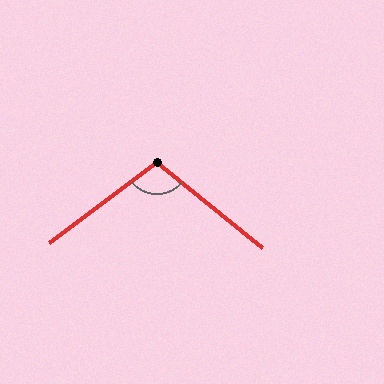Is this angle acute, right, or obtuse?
It is obtuse.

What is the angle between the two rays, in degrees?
Approximately 104 degrees.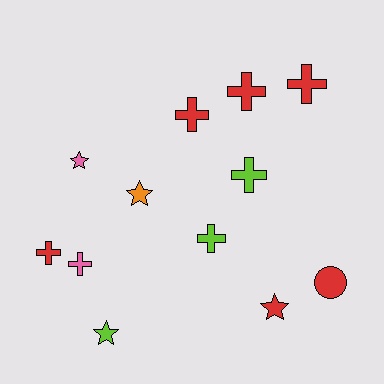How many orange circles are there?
There are no orange circles.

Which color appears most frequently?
Red, with 6 objects.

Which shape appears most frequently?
Cross, with 7 objects.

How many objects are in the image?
There are 12 objects.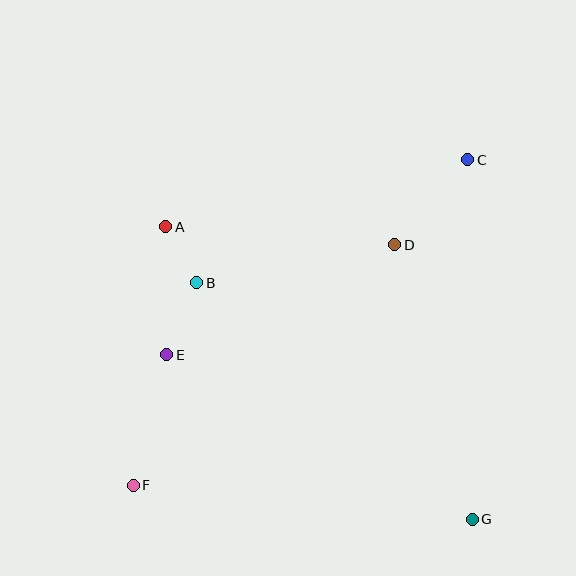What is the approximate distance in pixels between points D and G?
The distance between D and G is approximately 285 pixels.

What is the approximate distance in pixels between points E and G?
The distance between E and G is approximately 347 pixels.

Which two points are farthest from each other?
Points C and F are farthest from each other.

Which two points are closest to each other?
Points A and B are closest to each other.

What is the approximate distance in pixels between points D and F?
The distance between D and F is approximately 355 pixels.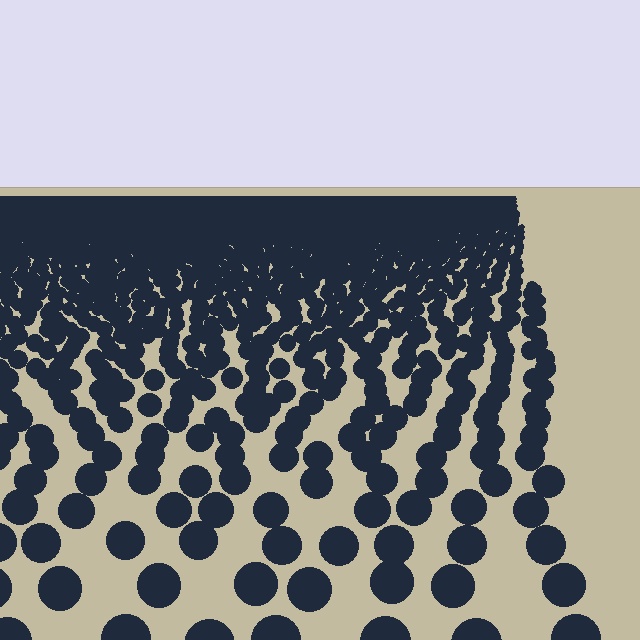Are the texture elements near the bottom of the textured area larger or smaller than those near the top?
Larger. Near the bottom, elements are closer to the viewer and appear at a bigger on-screen size.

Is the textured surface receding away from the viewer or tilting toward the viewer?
The surface is receding away from the viewer. Texture elements get smaller and denser toward the top.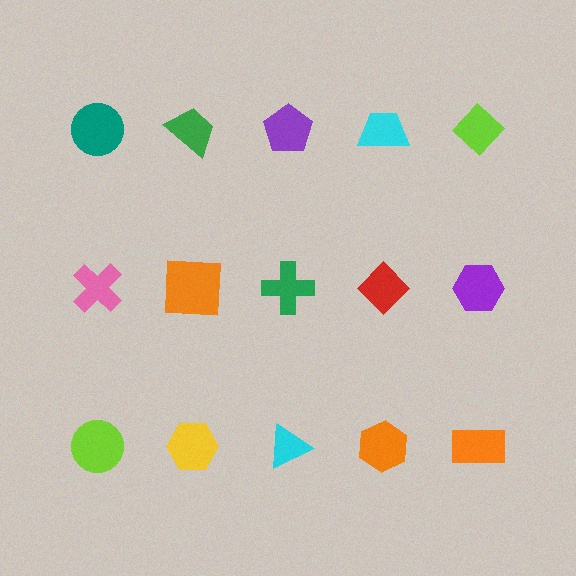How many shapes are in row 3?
5 shapes.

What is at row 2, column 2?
An orange square.